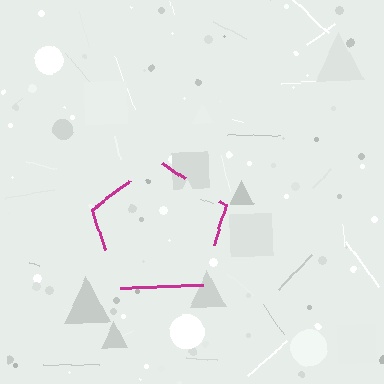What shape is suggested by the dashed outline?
The dashed outline suggests a pentagon.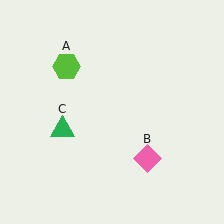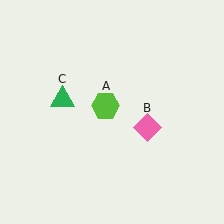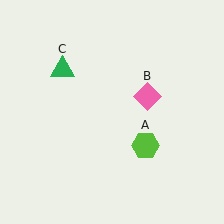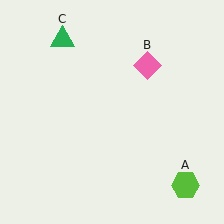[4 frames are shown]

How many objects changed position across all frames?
3 objects changed position: lime hexagon (object A), pink diamond (object B), green triangle (object C).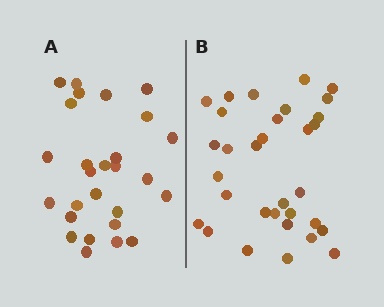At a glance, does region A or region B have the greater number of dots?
Region B (the right region) has more dots.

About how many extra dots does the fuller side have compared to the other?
Region B has about 5 more dots than region A.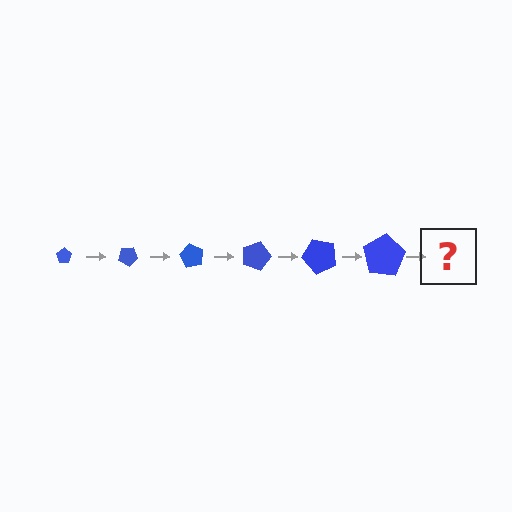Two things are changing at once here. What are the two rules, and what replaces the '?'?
The two rules are that the pentagon grows larger each step and it rotates 30 degrees each step. The '?' should be a pentagon, larger than the previous one and rotated 180 degrees from the start.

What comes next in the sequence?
The next element should be a pentagon, larger than the previous one and rotated 180 degrees from the start.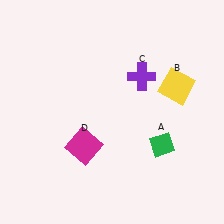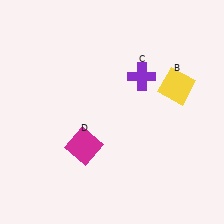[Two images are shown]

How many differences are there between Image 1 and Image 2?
There is 1 difference between the two images.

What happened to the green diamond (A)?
The green diamond (A) was removed in Image 2. It was in the bottom-right area of Image 1.